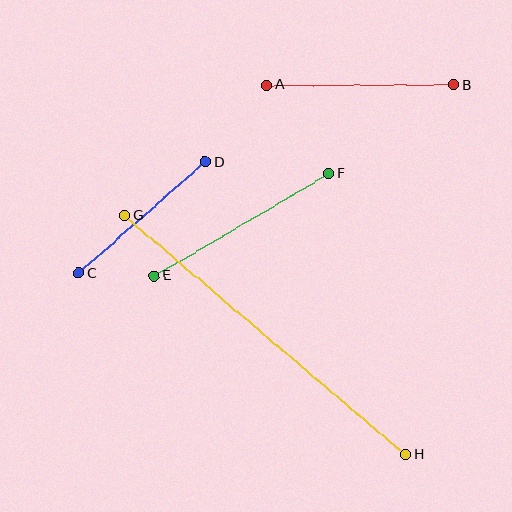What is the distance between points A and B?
The distance is approximately 187 pixels.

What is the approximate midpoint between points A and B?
The midpoint is at approximately (360, 85) pixels.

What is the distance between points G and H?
The distance is approximately 369 pixels.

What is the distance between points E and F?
The distance is approximately 202 pixels.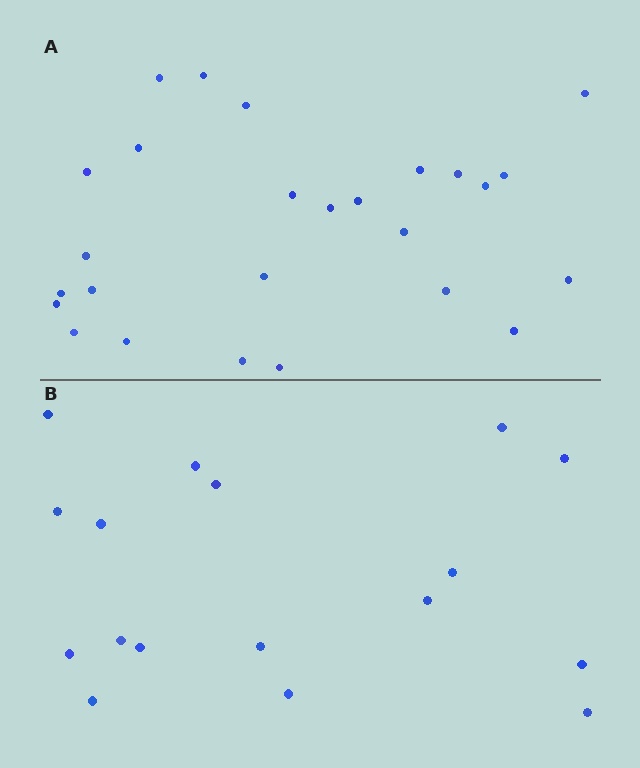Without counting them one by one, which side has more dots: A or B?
Region A (the top region) has more dots.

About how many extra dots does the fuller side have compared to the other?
Region A has roughly 8 or so more dots than region B.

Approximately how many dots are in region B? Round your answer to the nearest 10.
About 20 dots. (The exact count is 17, which rounds to 20.)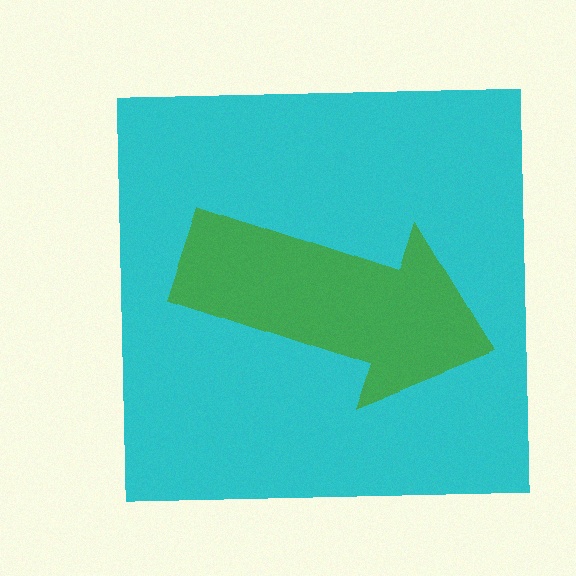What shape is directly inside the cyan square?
The green arrow.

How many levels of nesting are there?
2.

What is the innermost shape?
The green arrow.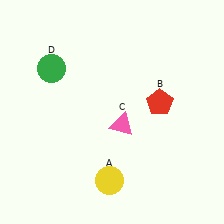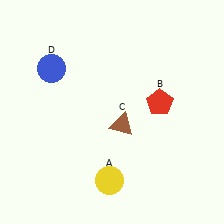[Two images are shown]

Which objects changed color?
C changed from pink to brown. D changed from green to blue.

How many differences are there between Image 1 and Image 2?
There are 2 differences between the two images.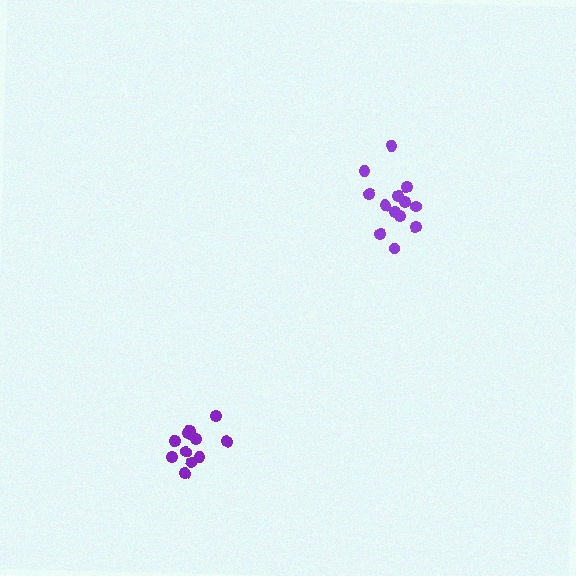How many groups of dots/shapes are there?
There are 2 groups.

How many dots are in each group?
Group 1: 13 dots, Group 2: 12 dots (25 total).